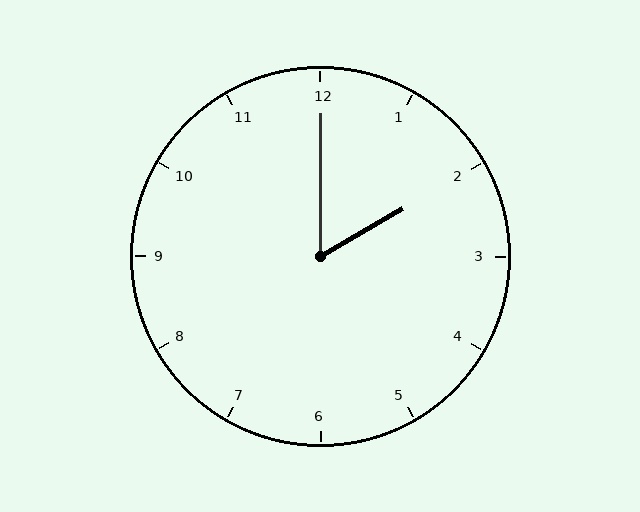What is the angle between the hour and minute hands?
Approximately 60 degrees.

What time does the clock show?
2:00.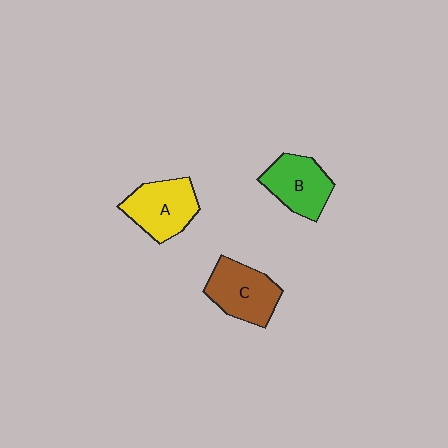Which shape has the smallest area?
Shape B (green).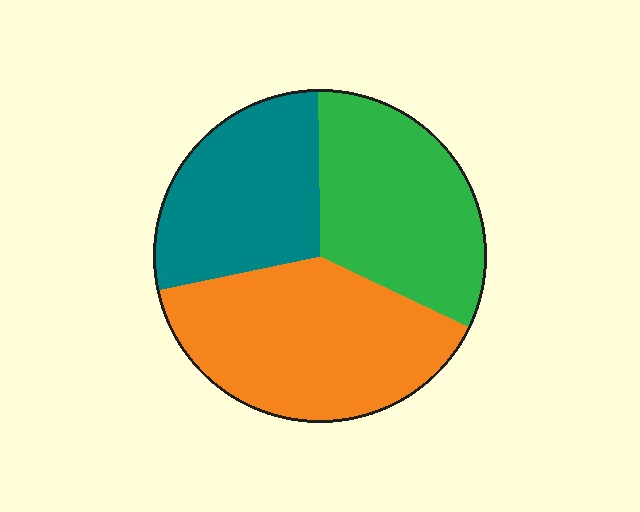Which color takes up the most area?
Orange, at roughly 40%.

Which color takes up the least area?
Teal, at roughly 30%.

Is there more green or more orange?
Orange.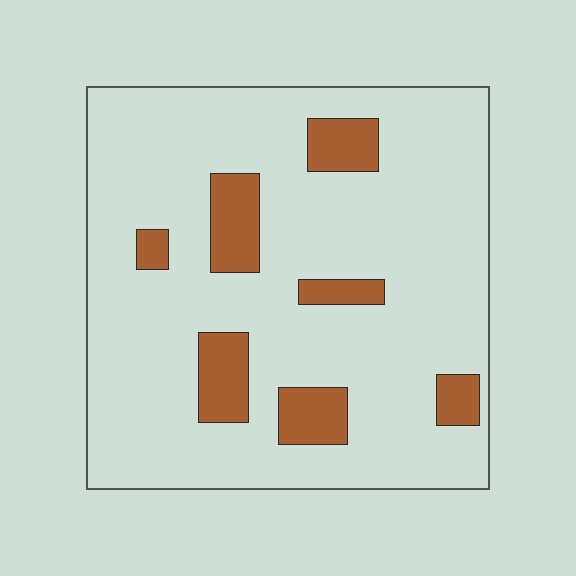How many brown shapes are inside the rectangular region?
7.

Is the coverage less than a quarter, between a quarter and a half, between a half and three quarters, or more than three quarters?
Less than a quarter.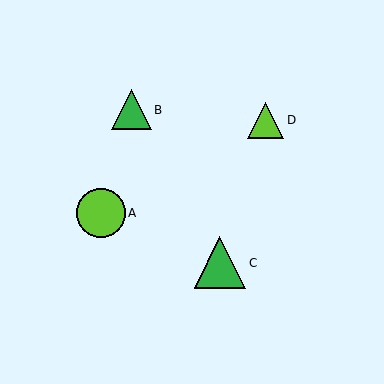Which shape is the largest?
The green triangle (labeled C) is the largest.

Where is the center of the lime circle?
The center of the lime circle is at (101, 213).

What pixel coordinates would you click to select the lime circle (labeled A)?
Click at (101, 213) to select the lime circle A.